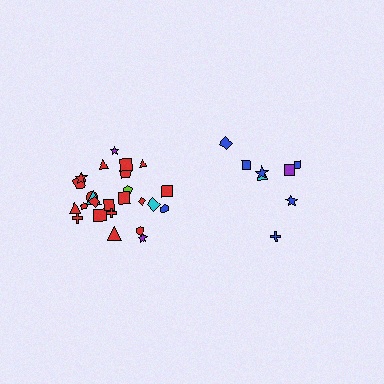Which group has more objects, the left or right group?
The left group.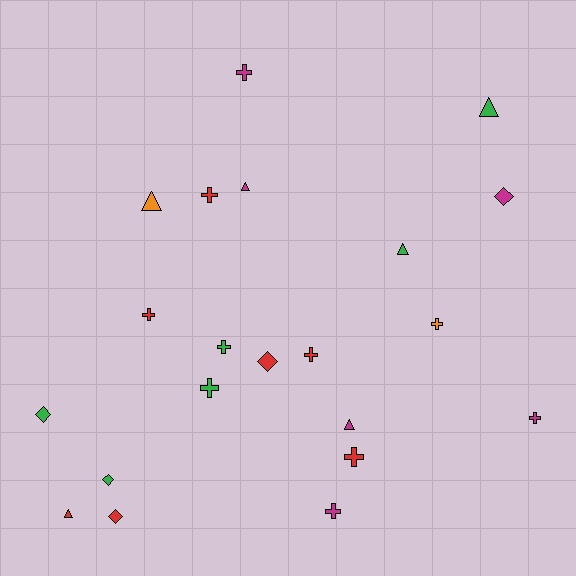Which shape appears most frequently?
Cross, with 10 objects.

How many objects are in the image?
There are 21 objects.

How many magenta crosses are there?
There are 3 magenta crosses.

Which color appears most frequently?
Red, with 7 objects.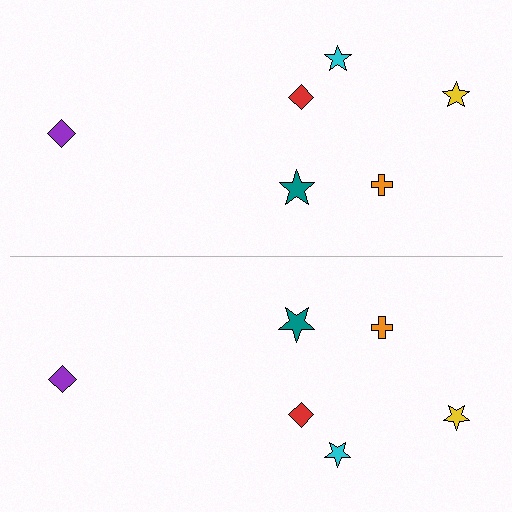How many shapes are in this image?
There are 12 shapes in this image.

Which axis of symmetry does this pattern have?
The pattern has a horizontal axis of symmetry running through the center of the image.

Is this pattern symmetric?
Yes, this pattern has bilateral (reflection) symmetry.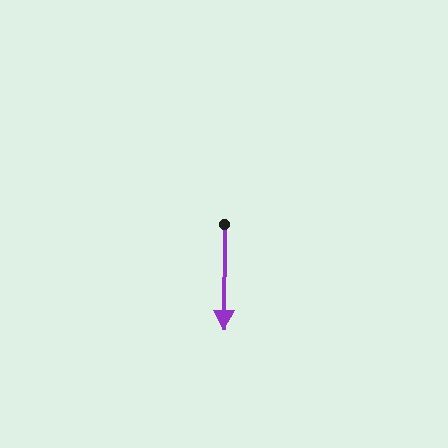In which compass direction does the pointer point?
South.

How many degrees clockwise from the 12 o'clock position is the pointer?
Approximately 180 degrees.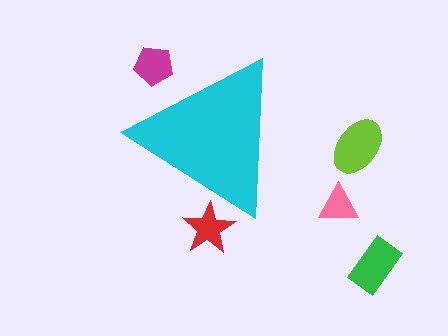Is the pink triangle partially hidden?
No, the pink triangle is fully visible.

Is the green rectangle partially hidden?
No, the green rectangle is fully visible.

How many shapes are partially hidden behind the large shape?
2 shapes are partially hidden.